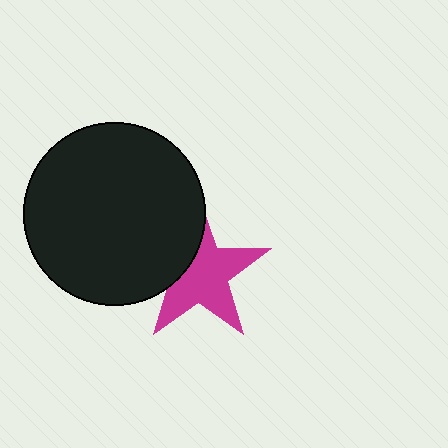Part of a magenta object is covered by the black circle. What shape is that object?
It is a star.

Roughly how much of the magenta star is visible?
Most of it is visible (roughly 68%).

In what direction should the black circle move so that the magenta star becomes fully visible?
The black circle should move left. That is the shortest direction to clear the overlap and leave the magenta star fully visible.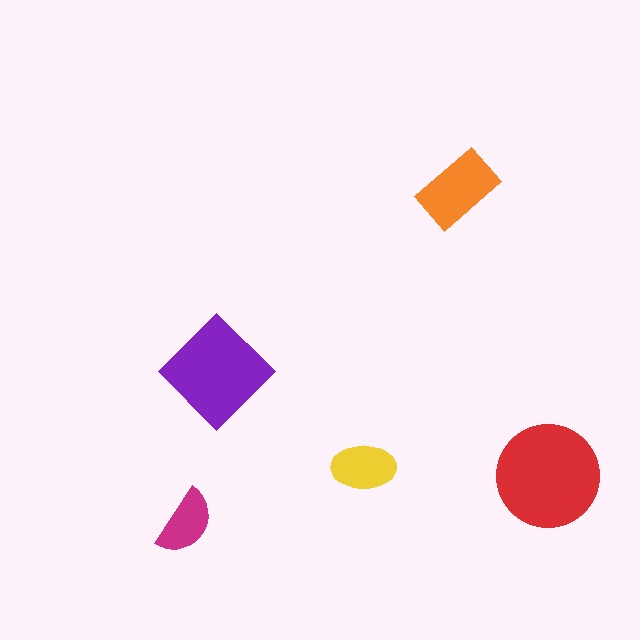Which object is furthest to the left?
The magenta semicircle is leftmost.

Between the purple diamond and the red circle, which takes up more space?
The red circle.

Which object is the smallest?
The magenta semicircle.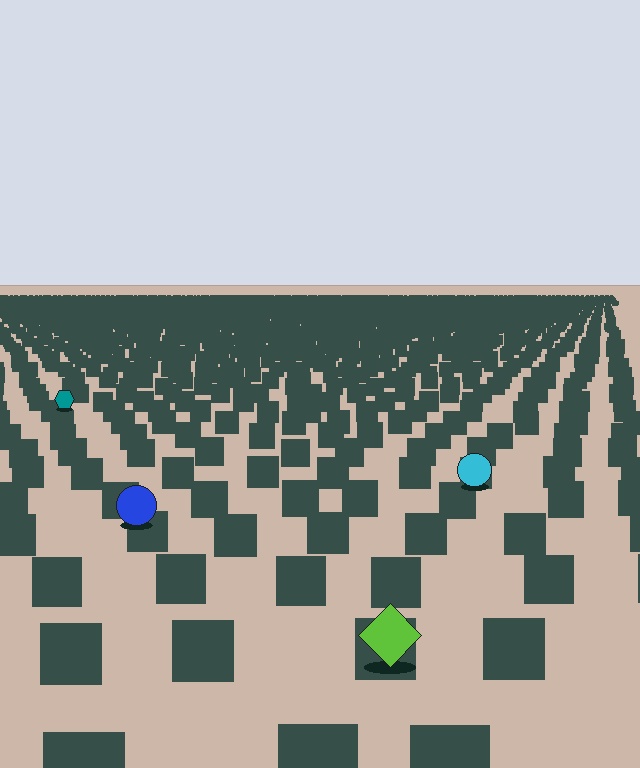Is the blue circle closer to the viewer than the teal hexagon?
Yes. The blue circle is closer — you can tell from the texture gradient: the ground texture is coarser near it.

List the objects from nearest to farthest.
From nearest to farthest: the lime diamond, the blue circle, the cyan circle, the teal hexagon.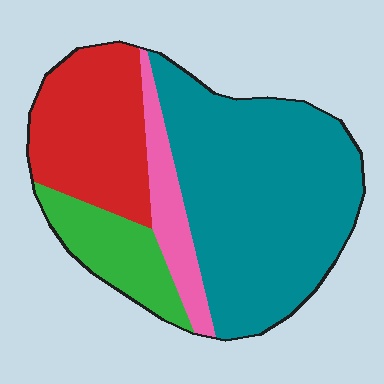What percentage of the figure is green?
Green covers 13% of the figure.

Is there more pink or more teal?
Teal.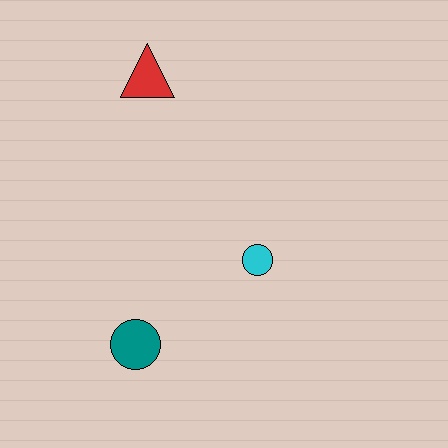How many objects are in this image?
There are 3 objects.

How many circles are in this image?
There are 2 circles.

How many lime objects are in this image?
There are no lime objects.